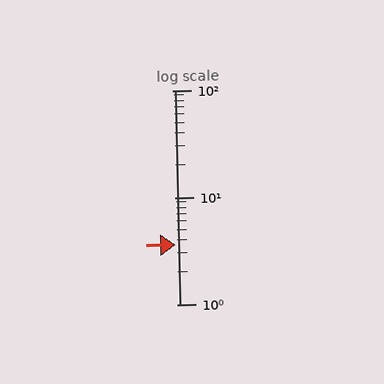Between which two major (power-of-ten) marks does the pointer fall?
The pointer is between 1 and 10.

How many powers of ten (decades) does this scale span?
The scale spans 2 decades, from 1 to 100.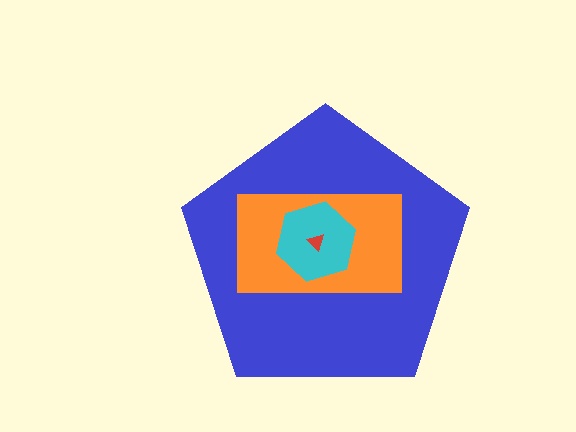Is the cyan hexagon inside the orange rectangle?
Yes.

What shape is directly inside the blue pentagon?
The orange rectangle.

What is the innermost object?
The red triangle.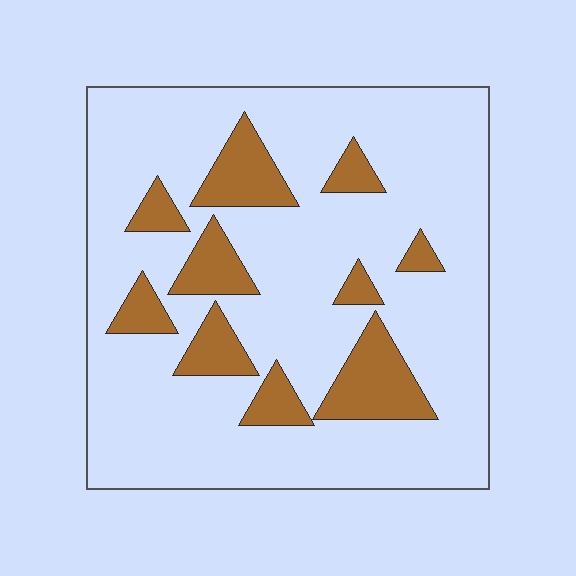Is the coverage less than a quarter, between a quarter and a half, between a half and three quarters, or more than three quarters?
Less than a quarter.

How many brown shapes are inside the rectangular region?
10.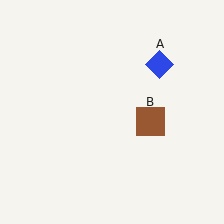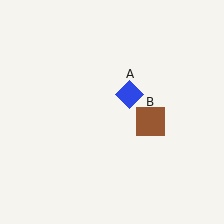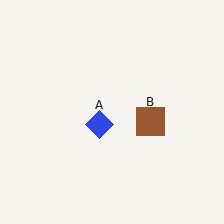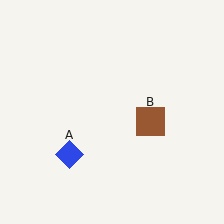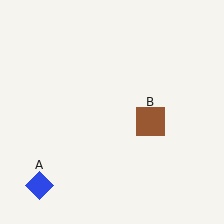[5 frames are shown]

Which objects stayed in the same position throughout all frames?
Brown square (object B) remained stationary.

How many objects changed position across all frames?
1 object changed position: blue diamond (object A).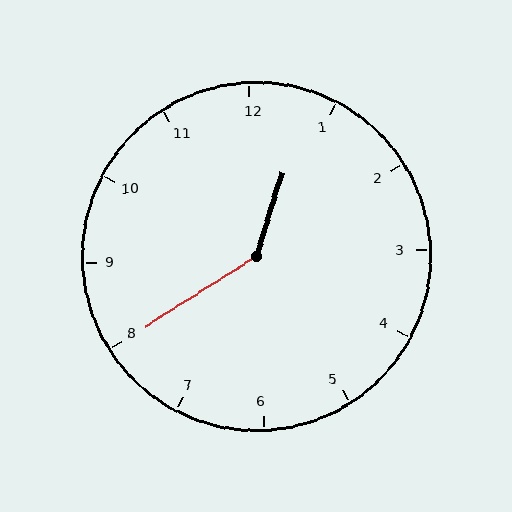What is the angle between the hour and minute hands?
Approximately 140 degrees.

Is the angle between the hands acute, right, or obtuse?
It is obtuse.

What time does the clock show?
12:40.